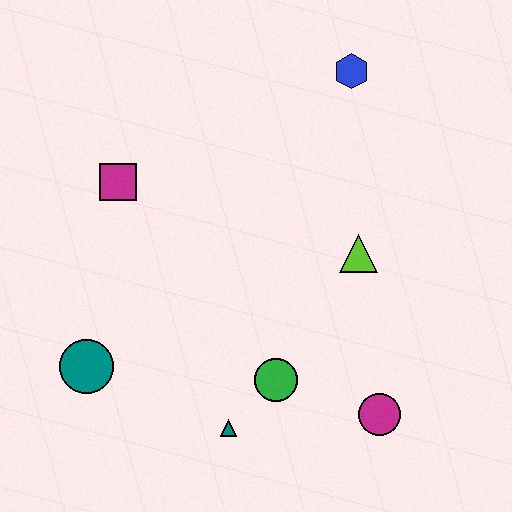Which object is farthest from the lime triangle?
The teal circle is farthest from the lime triangle.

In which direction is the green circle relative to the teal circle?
The green circle is to the right of the teal circle.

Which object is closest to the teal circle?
The teal triangle is closest to the teal circle.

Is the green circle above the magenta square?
No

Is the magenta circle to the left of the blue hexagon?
No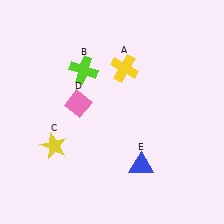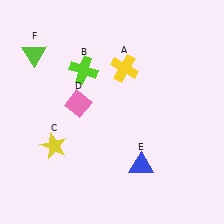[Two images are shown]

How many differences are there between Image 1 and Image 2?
There is 1 difference between the two images.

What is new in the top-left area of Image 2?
A lime triangle (F) was added in the top-left area of Image 2.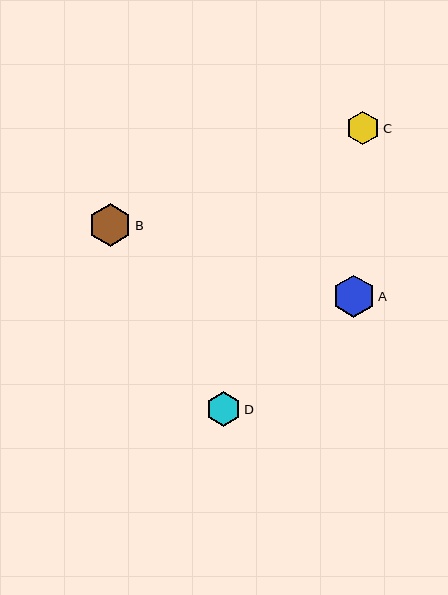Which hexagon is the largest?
Hexagon B is the largest with a size of approximately 43 pixels.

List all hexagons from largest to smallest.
From largest to smallest: B, A, D, C.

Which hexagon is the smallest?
Hexagon C is the smallest with a size of approximately 33 pixels.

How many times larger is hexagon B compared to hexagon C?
Hexagon B is approximately 1.3 times the size of hexagon C.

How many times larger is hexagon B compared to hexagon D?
Hexagon B is approximately 1.3 times the size of hexagon D.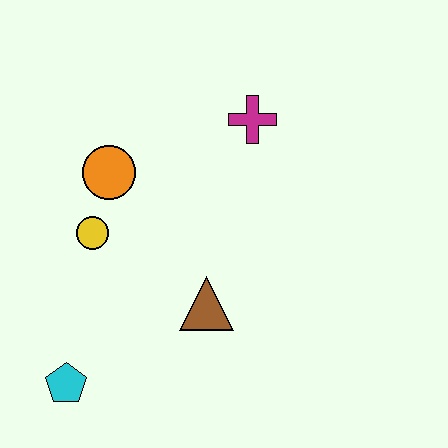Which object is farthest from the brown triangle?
The magenta cross is farthest from the brown triangle.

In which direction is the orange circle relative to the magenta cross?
The orange circle is to the left of the magenta cross.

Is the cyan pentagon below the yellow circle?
Yes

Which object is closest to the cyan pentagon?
The yellow circle is closest to the cyan pentagon.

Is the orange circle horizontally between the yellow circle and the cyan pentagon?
No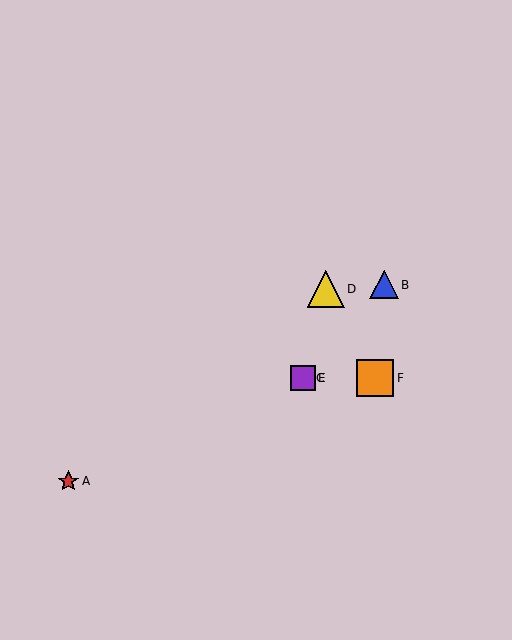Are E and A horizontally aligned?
No, E is at y≈378 and A is at y≈481.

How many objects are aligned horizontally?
3 objects (C, E, F) are aligned horizontally.